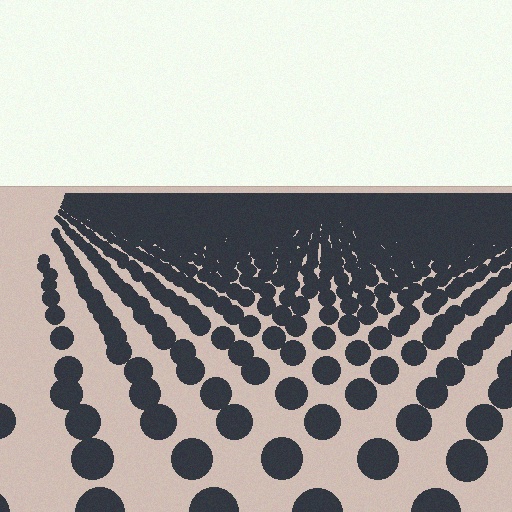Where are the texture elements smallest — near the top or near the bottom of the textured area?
Near the top.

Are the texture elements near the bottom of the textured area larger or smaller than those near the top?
Larger. Near the bottom, elements are closer to the viewer and appear at a bigger on-screen size.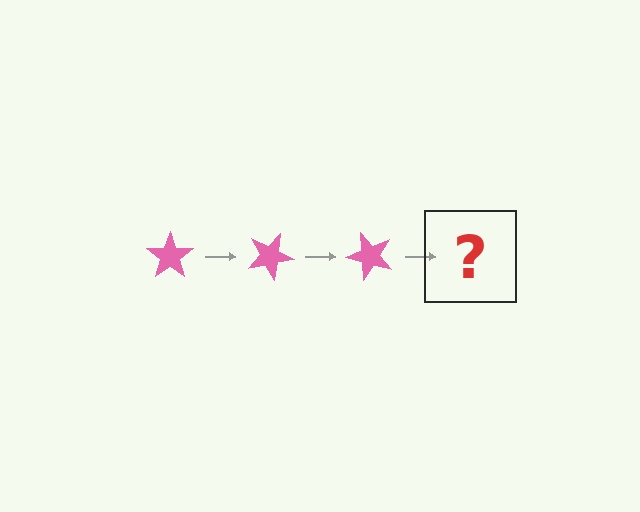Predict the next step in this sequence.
The next step is a pink star rotated 75 degrees.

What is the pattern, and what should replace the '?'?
The pattern is that the star rotates 25 degrees each step. The '?' should be a pink star rotated 75 degrees.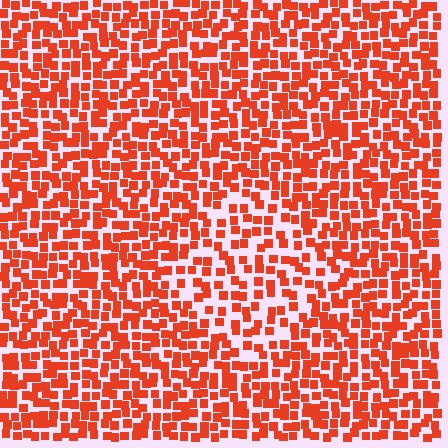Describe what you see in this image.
The image contains small red elements arranged at two different densities. A diamond-shaped region is visible where the elements are less densely packed than the surrounding area.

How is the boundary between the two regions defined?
The boundary is defined by a change in element density (approximately 1.6x ratio). All elements are the same color, size, and shape.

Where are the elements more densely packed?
The elements are more densely packed outside the diamond boundary.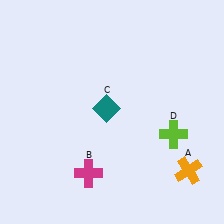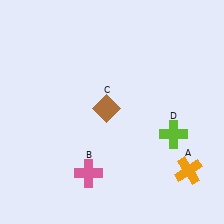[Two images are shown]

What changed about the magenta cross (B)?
In Image 1, B is magenta. In Image 2, it changed to pink.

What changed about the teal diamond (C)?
In Image 1, C is teal. In Image 2, it changed to brown.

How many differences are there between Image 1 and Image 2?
There are 2 differences between the two images.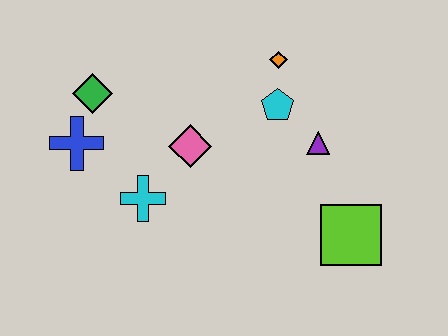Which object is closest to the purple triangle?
The cyan pentagon is closest to the purple triangle.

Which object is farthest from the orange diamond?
The blue cross is farthest from the orange diamond.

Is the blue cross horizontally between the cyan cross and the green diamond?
No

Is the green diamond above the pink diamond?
Yes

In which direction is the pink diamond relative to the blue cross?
The pink diamond is to the right of the blue cross.